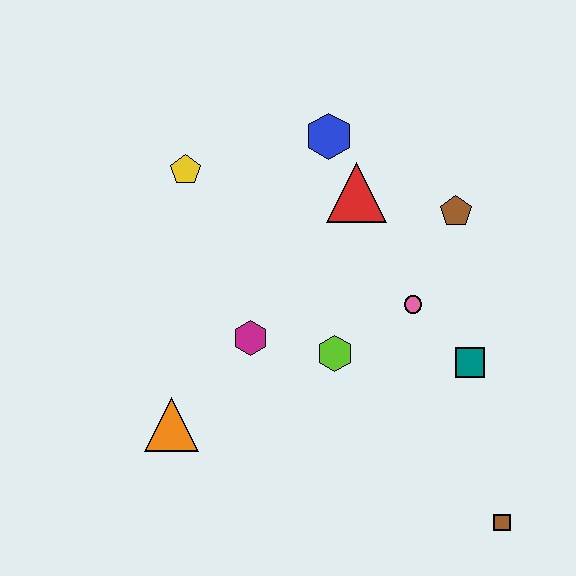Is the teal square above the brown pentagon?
No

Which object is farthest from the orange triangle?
The brown pentagon is farthest from the orange triangle.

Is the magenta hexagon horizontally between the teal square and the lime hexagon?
No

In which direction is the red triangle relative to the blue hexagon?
The red triangle is below the blue hexagon.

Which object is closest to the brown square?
The teal square is closest to the brown square.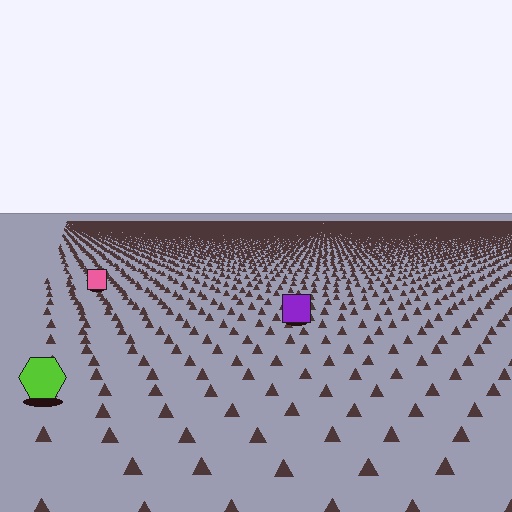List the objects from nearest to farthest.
From nearest to farthest: the lime hexagon, the purple square, the pink square.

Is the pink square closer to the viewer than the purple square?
No. The purple square is closer — you can tell from the texture gradient: the ground texture is coarser near it.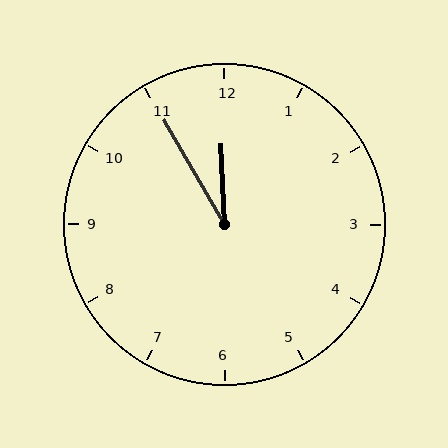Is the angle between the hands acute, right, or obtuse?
It is acute.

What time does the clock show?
11:55.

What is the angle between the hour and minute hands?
Approximately 28 degrees.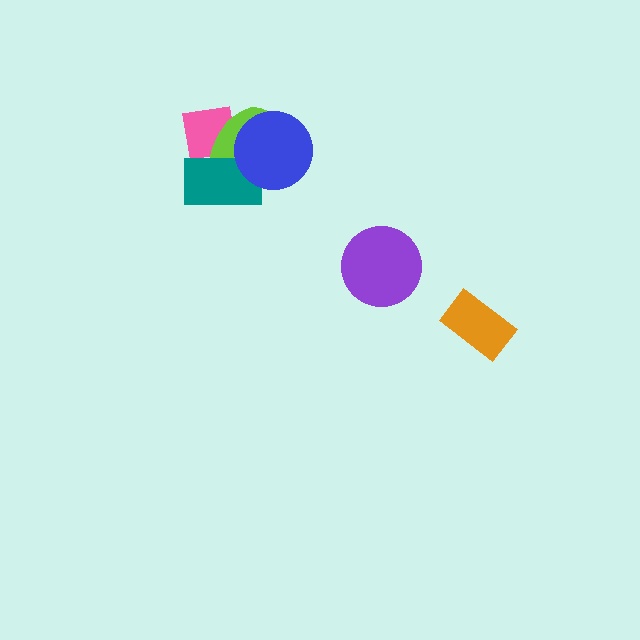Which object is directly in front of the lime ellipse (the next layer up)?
The teal rectangle is directly in front of the lime ellipse.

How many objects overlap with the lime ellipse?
3 objects overlap with the lime ellipse.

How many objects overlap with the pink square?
2 objects overlap with the pink square.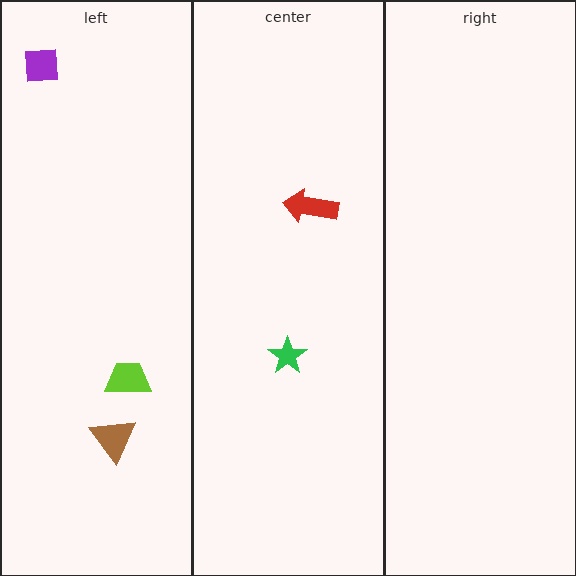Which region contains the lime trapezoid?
The left region.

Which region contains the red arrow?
The center region.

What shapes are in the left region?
The brown triangle, the purple square, the lime trapezoid.